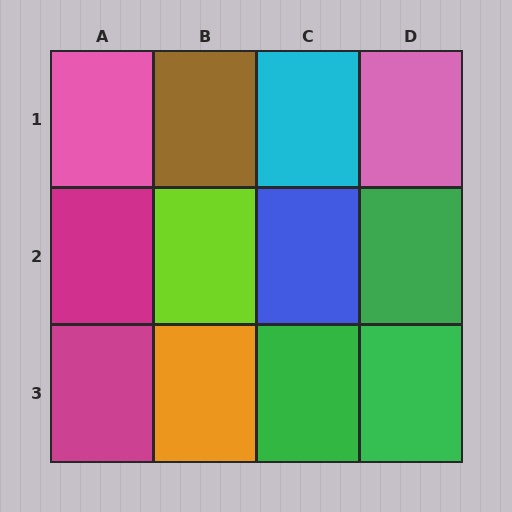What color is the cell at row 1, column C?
Cyan.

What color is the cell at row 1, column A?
Pink.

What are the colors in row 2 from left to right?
Magenta, lime, blue, green.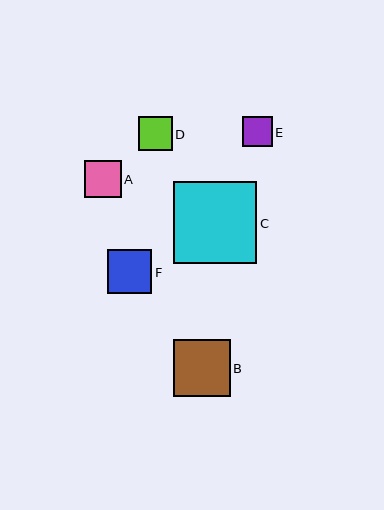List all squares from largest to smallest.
From largest to smallest: C, B, F, A, D, E.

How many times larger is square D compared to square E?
Square D is approximately 1.1 times the size of square E.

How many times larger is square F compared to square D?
Square F is approximately 1.3 times the size of square D.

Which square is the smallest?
Square E is the smallest with a size of approximately 30 pixels.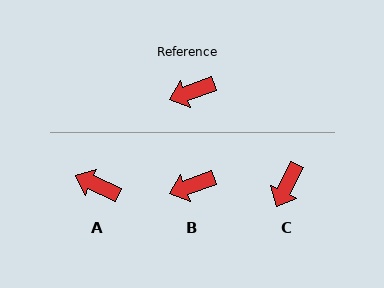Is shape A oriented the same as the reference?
No, it is off by about 44 degrees.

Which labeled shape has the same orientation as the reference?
B.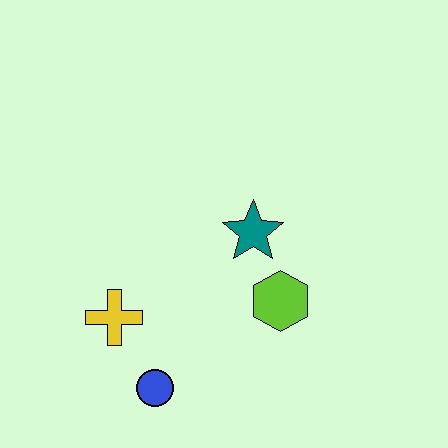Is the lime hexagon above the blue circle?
Yes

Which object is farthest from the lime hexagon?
The yellow cross is farthest from the lime hexagon.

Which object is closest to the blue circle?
The yellow cross is closest to the blue circle.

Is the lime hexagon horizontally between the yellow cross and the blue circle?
No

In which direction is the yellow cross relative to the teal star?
The yellow cross is to the left of the teal star.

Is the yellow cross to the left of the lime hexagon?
Yes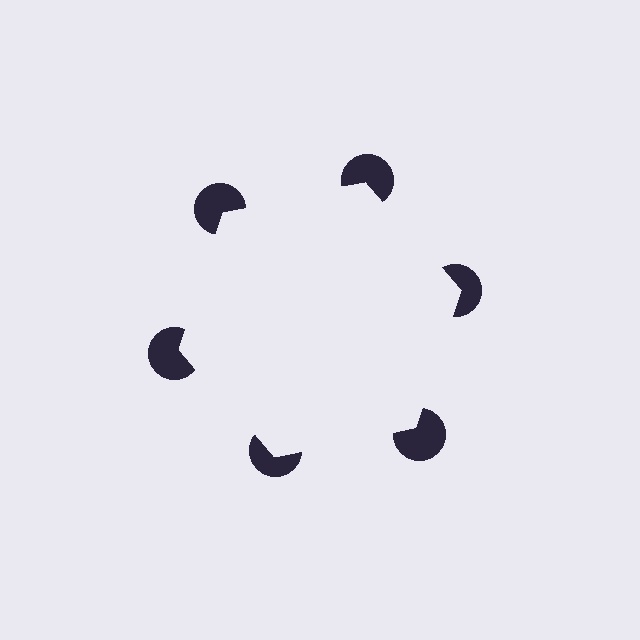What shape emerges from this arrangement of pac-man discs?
An illusory hexagon — its edges are inferred from the aligned wedge cuts in the pac-man discs, not physically drawn.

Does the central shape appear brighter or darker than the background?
It typically appears slightly brighter than the background, even though no actual brightness change is drawn.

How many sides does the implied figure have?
6 sides.